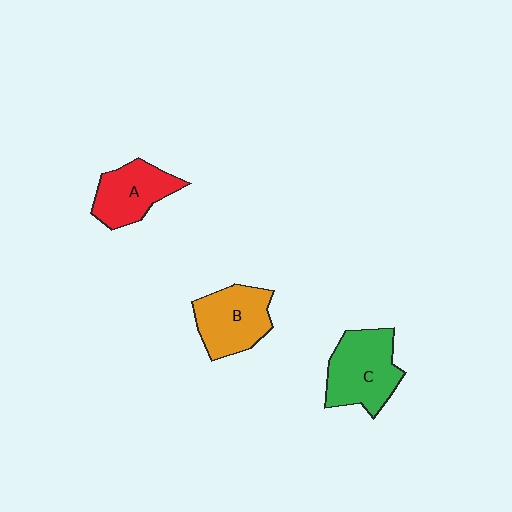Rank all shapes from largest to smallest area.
From largest to smallest: C (green), B (orange), A (red).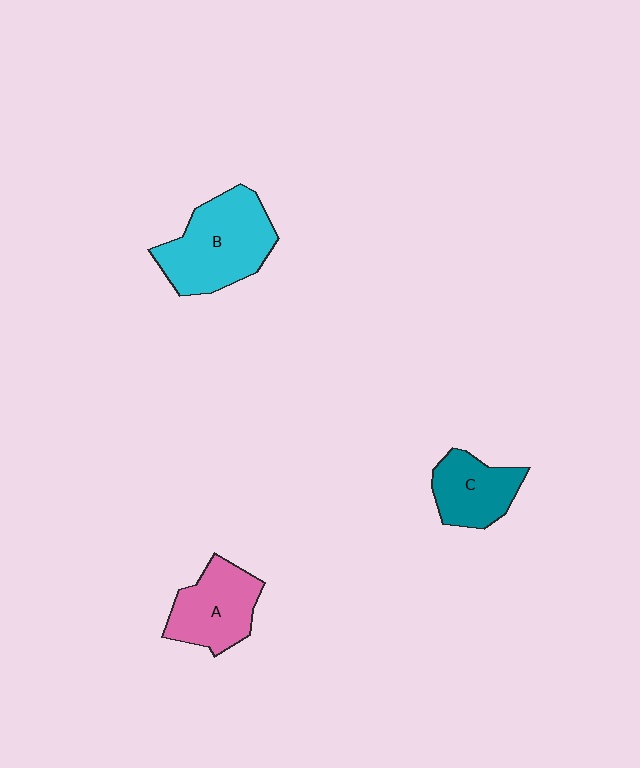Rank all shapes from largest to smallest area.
From largest to smallest: B (cyan), A (pink), C (teal).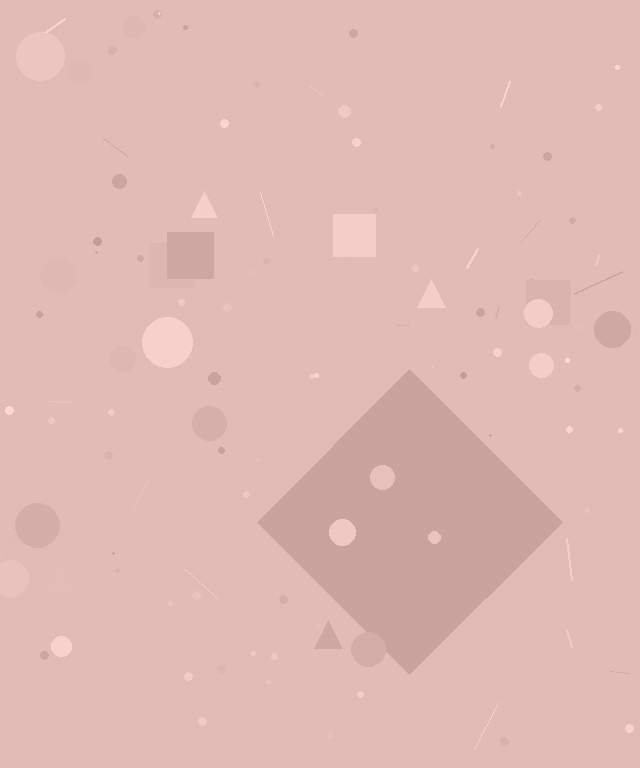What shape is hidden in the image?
A diamond is hidden in the image.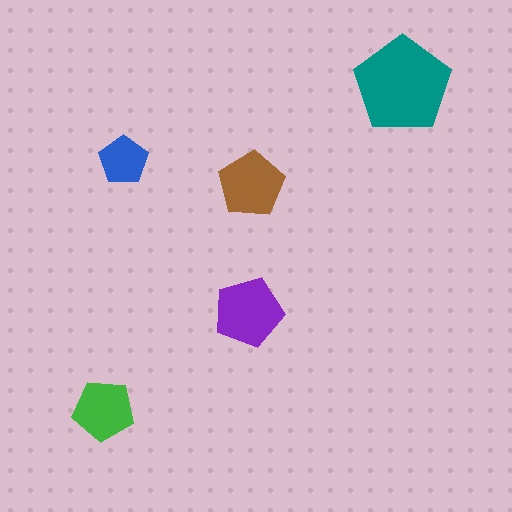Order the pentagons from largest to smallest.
the teal one, the purple one, the brown one, the green one, the blue one.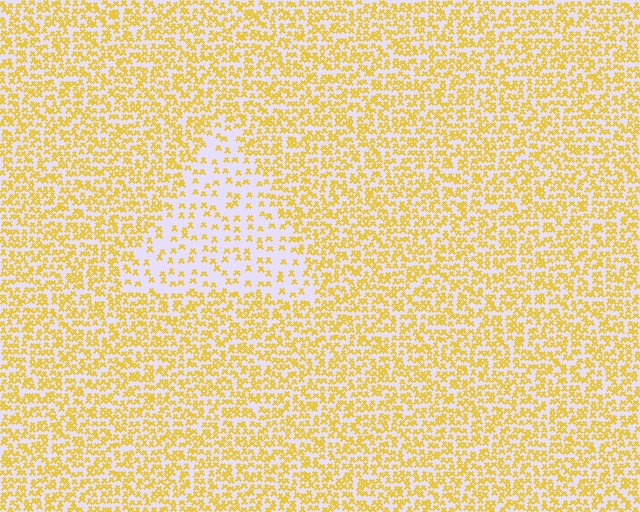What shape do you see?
I see a triangle.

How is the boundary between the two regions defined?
The boundary is defined by a change in element density (approximately 2.4x ratio). All elements are the same color, size, and shape.